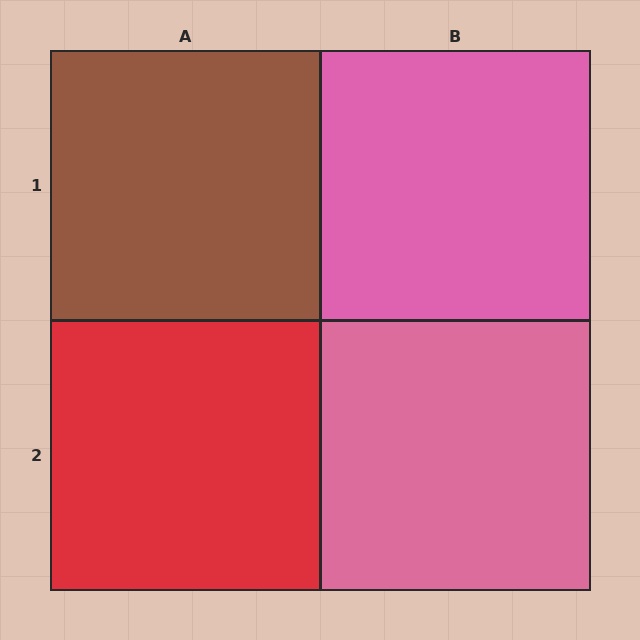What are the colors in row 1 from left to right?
Brown, pink.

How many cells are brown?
1 cell is brown.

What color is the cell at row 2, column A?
Red.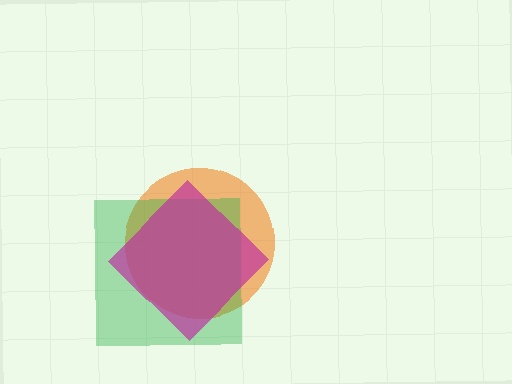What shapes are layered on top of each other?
The layered shapes are: an orange circle, a green square, a magenta diamond.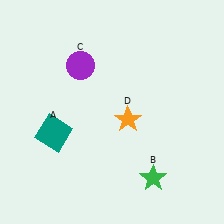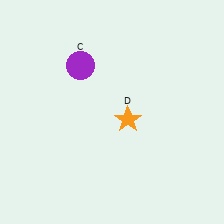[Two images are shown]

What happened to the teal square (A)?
The teal square (A) was removed in Image 2. It was in the bottom-left area of Image 1.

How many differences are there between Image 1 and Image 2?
There are 2 differences between the two images.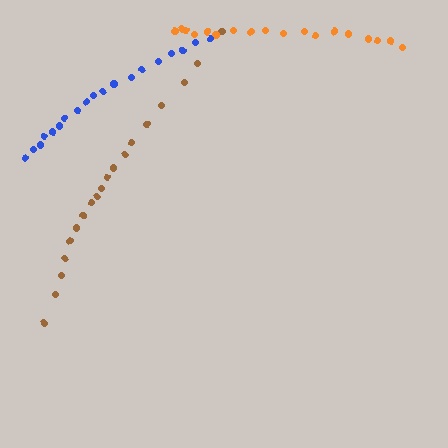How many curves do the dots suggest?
There are 3 distinct paths.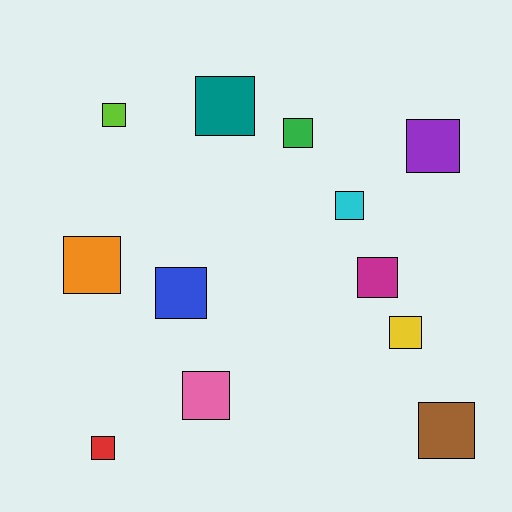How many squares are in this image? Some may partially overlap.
There are 12 squares.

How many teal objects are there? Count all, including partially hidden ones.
There is 1 teal object.